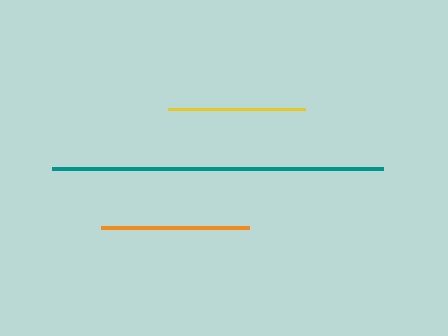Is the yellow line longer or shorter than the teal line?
The teal line is longer than the yellow line.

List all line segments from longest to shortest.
From longest to shortest: teal, orange, yellow.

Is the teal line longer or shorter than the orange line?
The teal line is longer than the orange line.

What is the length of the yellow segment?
The yellow segment is approximately 137 pixels long.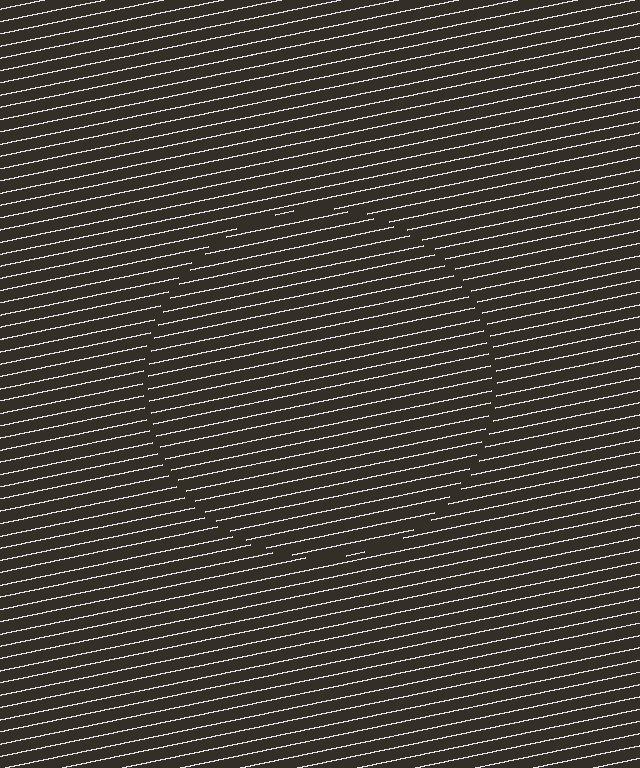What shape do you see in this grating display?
An illusory circle. The interior of the shape contains the same grating, shifted by half a period — the contour is defined by the phase discontinuity where line-ends from the inner and outer gratings abut.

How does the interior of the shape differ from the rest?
The interior of the shape contains the same grating, shifted by half a period — the contour is defined by the phase discontinuity where line-ends from the inner and outer gratings abut.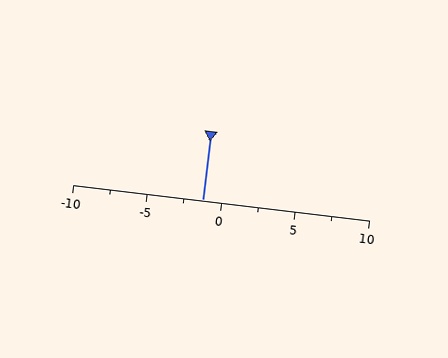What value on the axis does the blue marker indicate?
The marker indicates approximately -1.2.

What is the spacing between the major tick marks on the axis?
The major ticks are spaced 5 apart.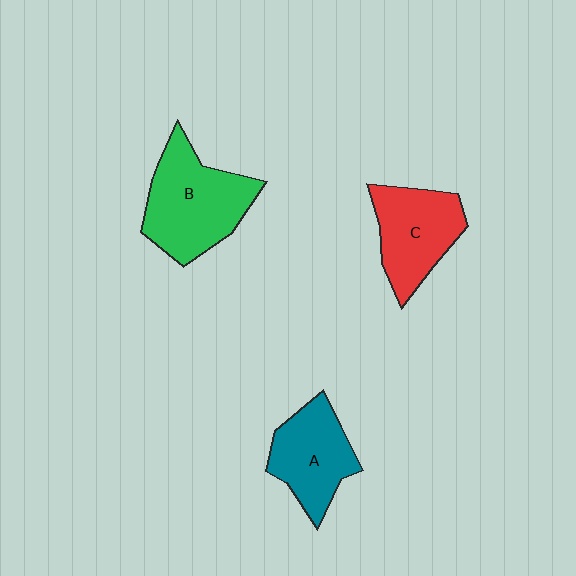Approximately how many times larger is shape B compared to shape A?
Approximately 1.3 times.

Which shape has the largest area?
Shape B (green).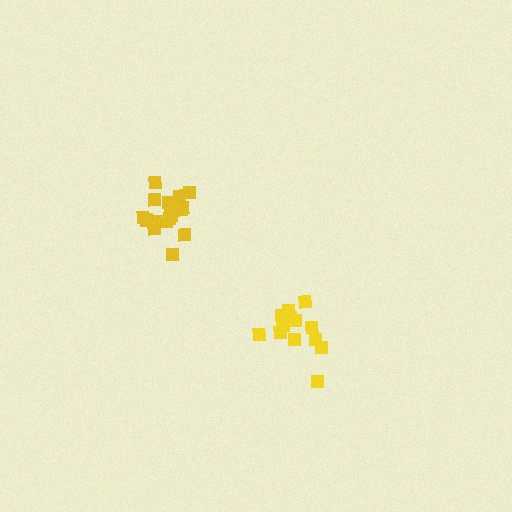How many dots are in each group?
Group 1: 17 dots, Group 2: 15 dots (32 total).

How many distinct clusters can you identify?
There are 2 distinct clusters.